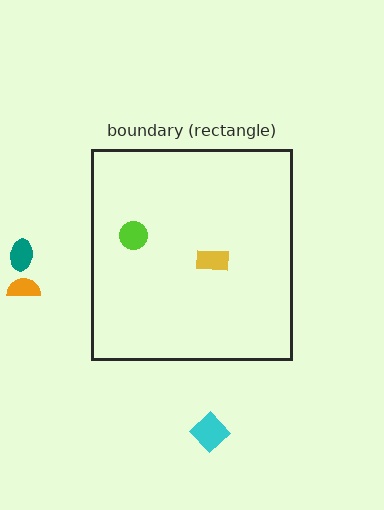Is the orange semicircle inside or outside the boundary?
Outside.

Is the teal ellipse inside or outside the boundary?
Outside.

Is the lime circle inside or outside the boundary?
Inside.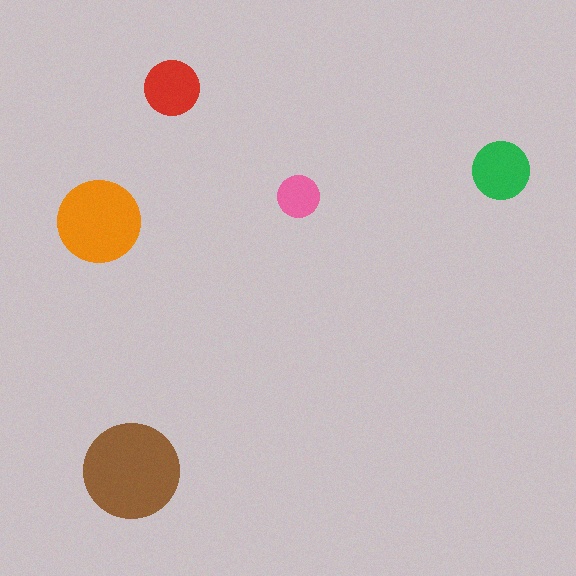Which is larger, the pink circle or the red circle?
The red one.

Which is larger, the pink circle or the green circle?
The green one.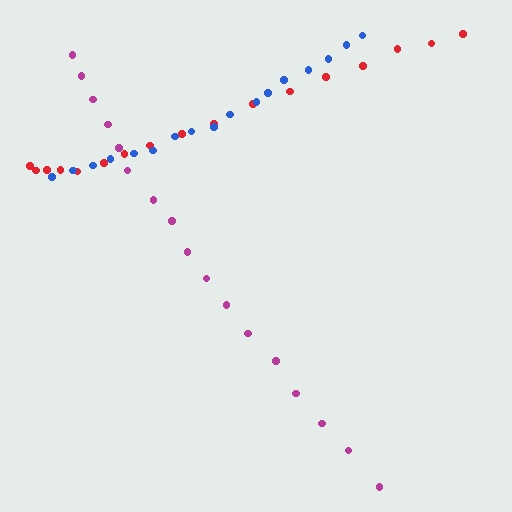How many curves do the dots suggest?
There are 3 distinct paths.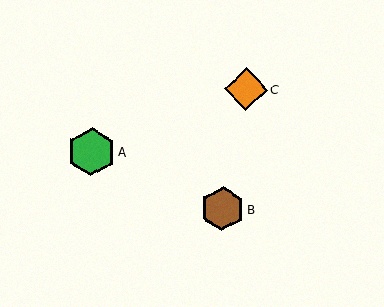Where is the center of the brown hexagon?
The center of the brown hexagon is at (222, 209).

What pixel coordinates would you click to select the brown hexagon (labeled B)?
Click at (222, 209) to select the brown hexagon B.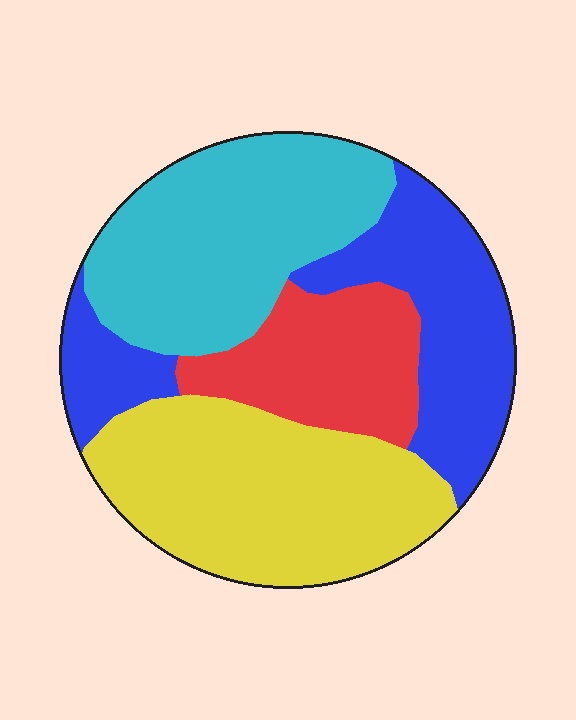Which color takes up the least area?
Red, at roughly 15%.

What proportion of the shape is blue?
Blue covers about 25% of the shape.